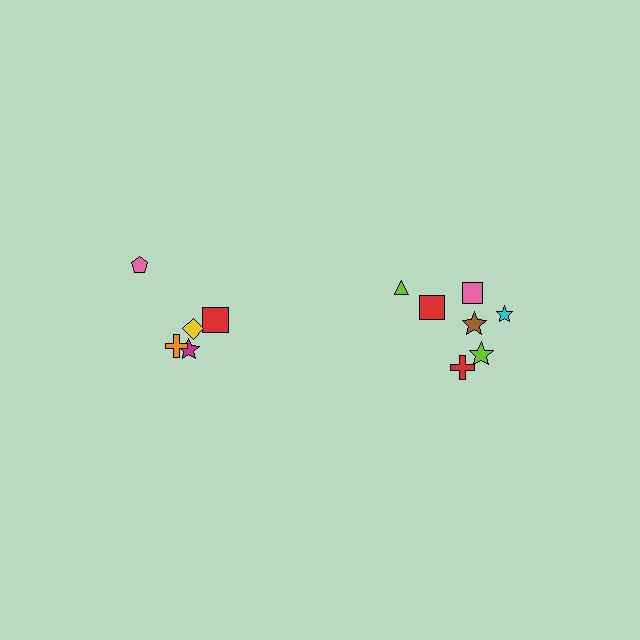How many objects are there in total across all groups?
There are 12 objects.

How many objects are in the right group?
There are 7 objects.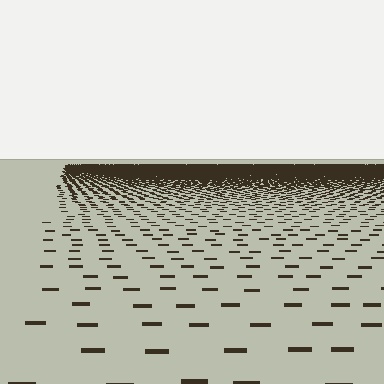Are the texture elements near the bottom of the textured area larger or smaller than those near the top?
Larger. Near the bottom, elements are closer to the viewer and appear at a bigger on-screen size.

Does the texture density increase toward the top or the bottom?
Density increases toward the top.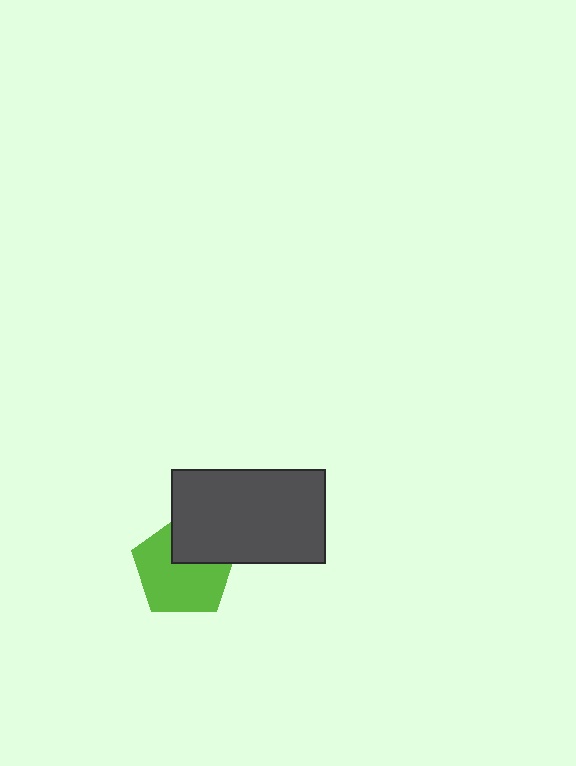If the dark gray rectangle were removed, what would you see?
You would see the complete lime pentagon.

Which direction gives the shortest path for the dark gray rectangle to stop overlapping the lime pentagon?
Moving toward the upper-right gives the shortest separation.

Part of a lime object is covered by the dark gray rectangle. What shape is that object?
It is a pentagon.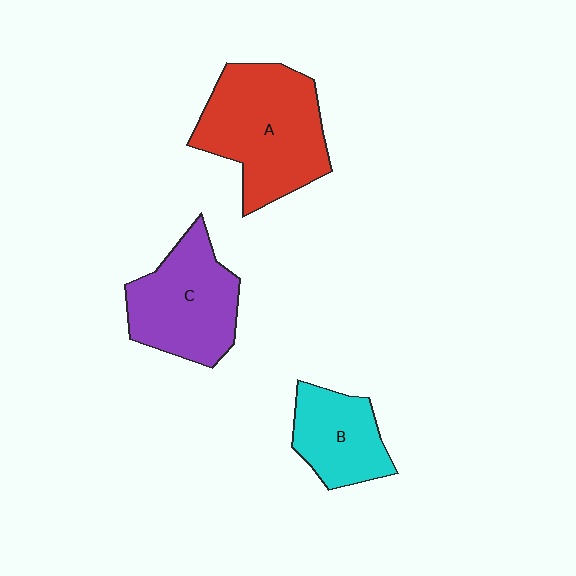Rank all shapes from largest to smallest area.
From largest to smallest: A (red), C (purple), B (cyan).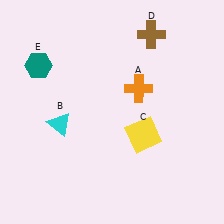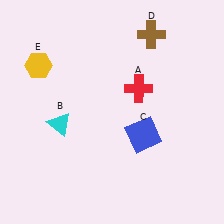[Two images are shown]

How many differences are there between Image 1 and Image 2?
There are 3 differences between the two images.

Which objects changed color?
A changed from orange to red. C changed from yellow to blue. E changed from teal to yellow.